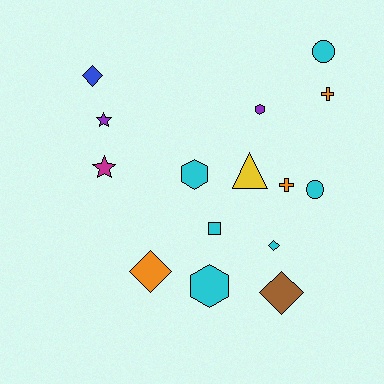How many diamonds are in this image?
There are 4 diamonds.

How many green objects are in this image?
There are no green objects.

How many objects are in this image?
There are 15 objects.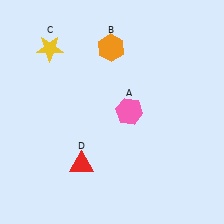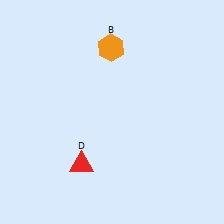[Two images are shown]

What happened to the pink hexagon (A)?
The pink hexagon (A) was removed in Image 2. It was in the top-right area of Image 1.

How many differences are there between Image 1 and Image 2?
There are 2 differences between the two images.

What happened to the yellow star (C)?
The yellow star (C) was removed in Image 2. It was in the top-left area of Image 1.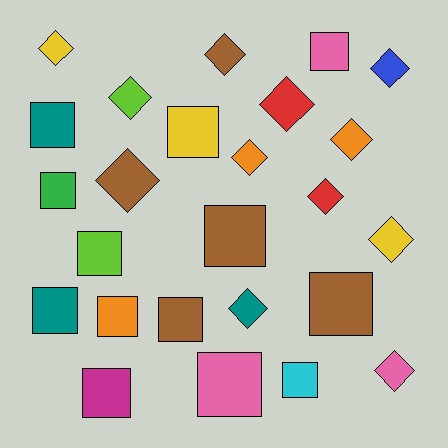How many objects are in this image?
There are 25 objects.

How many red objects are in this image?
There are 2 red objects.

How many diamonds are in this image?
There are 12 diamonds.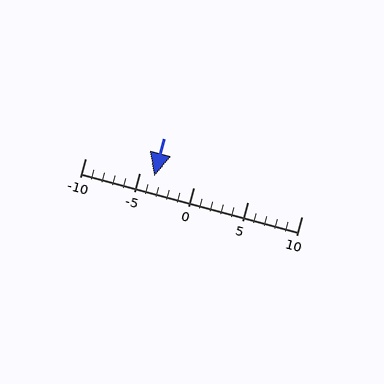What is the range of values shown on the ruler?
The ruler shows values from -10 to 10.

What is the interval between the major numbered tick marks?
The major tick marks are spaced 5 units apart.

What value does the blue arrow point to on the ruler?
The blue arrow points to approximately -4.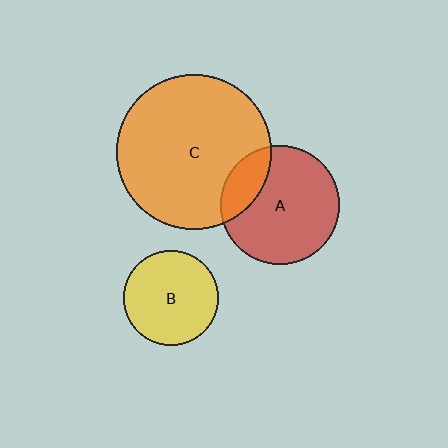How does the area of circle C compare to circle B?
Approximately 2.6 times.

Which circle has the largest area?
Circle C (orange).